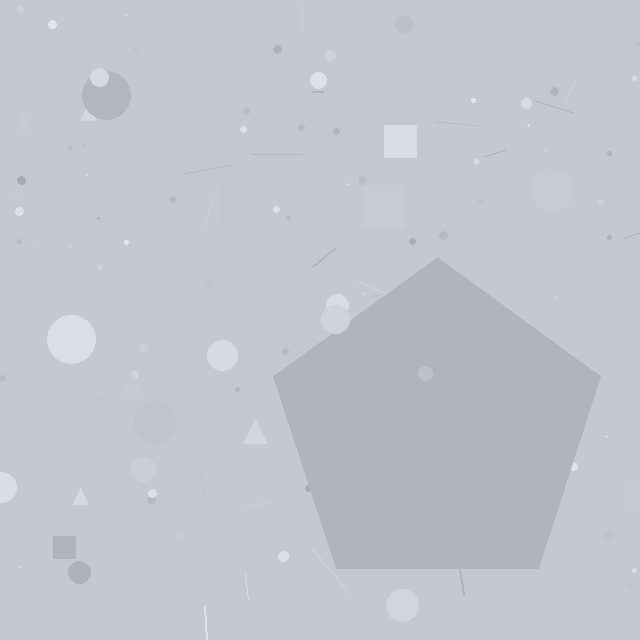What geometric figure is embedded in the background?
A pentagon is embedded in the background.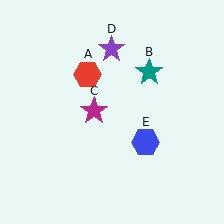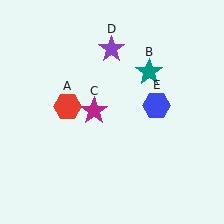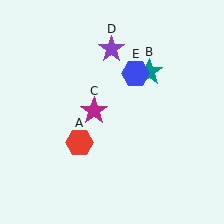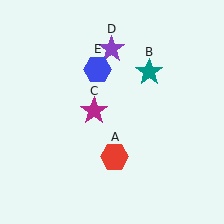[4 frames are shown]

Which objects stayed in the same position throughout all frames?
Teal star (object B) and magenta star (object C) and purple star (object D) remained stationary.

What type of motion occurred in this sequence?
The red hexagon (object A), blue hexagon (object E) rotated counterclockwise around the center of the scene.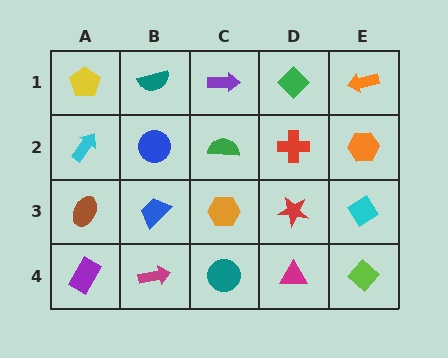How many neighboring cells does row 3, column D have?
4.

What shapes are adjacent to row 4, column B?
A blue trapezoid (row 3, column B), a purple rectangle (row 4, column A), a teal circle (row 4, column C).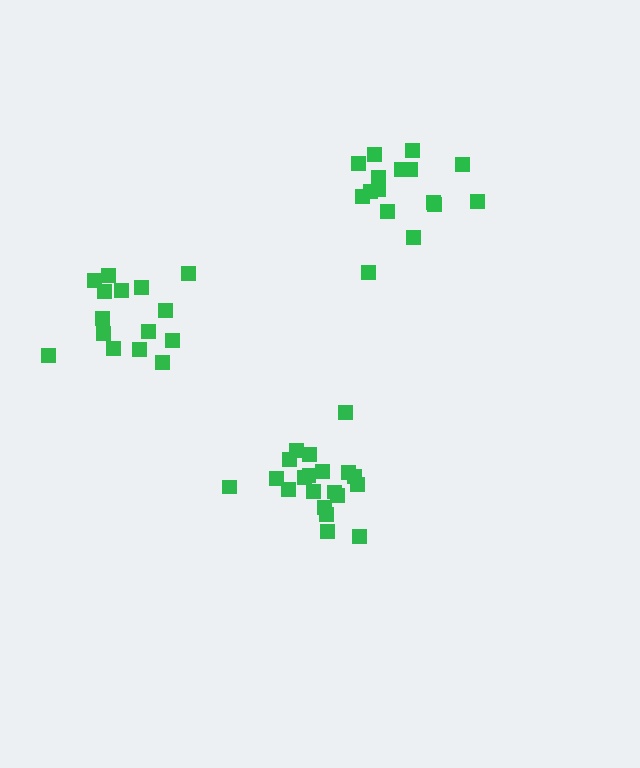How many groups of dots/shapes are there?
There are 3 groups.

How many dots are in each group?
Group 1: 15 dots, Group 2: 16 dots, Group 3: 20 dots (51 total).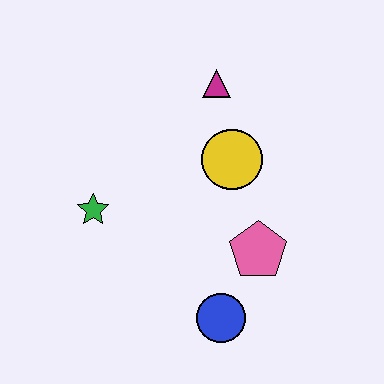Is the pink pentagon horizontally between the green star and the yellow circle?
No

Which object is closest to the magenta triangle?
The yellow circle is closest to the magenta triangle.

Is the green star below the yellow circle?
Yes